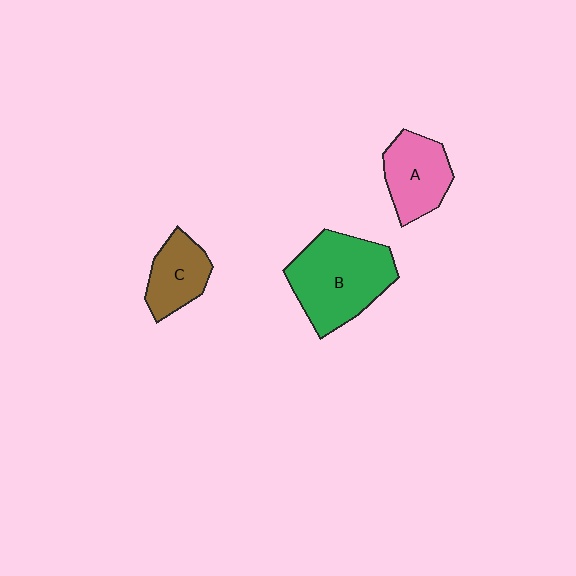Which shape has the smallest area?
Shape C (brown).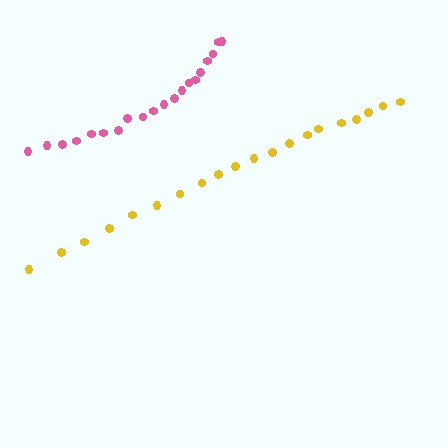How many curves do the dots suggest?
There are 2 distinct paths.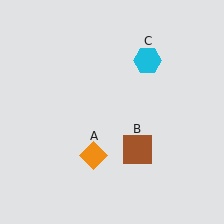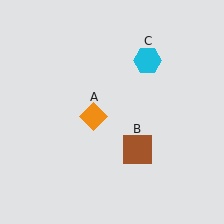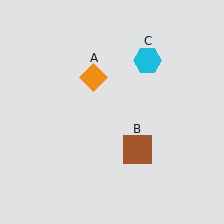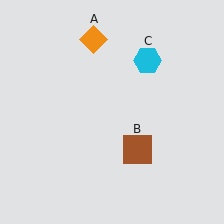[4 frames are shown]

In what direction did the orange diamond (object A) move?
The orange diamond (object A) moved up.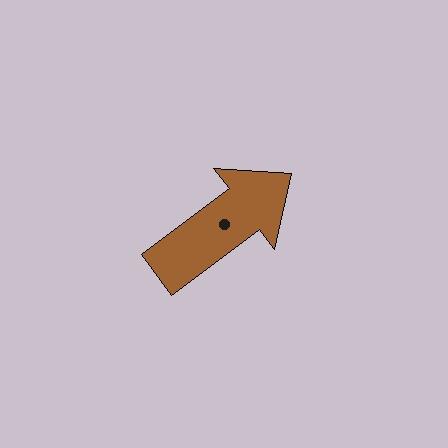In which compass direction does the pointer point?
Northeast.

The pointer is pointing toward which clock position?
Roughly 2 o'clock.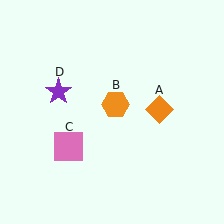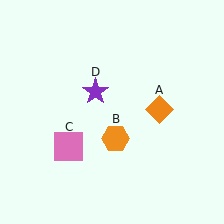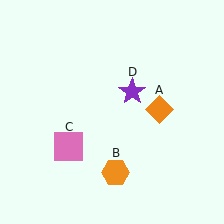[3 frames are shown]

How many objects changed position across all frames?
2 objects changed position: orange hexagon (object B), purple star (object D).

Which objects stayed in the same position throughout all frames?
Orange diamond (object A) and pink square (object C) remained stationary.